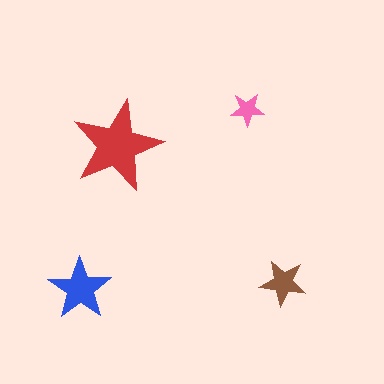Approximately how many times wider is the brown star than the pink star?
About 1.5 times wider.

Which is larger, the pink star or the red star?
The red one.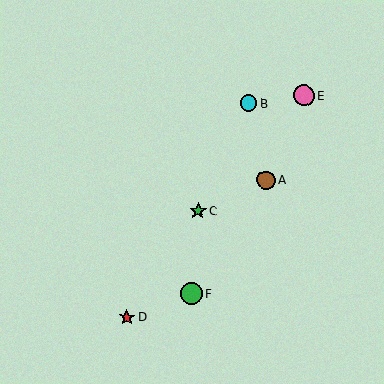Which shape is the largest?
The green circle (labeled F) is the largest.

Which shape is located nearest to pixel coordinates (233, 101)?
The cyan circle (labeled B) at (248, 103) is nearest to that location.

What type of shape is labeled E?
Shape E is a pink circle.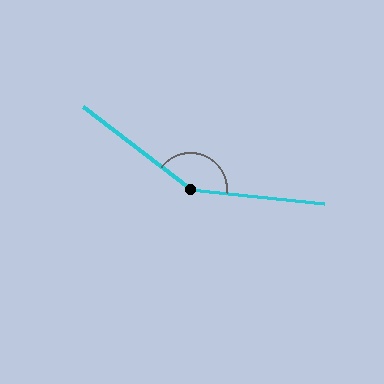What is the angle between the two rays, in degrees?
Approximately 149 degrees.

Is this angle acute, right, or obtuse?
It is obtuse.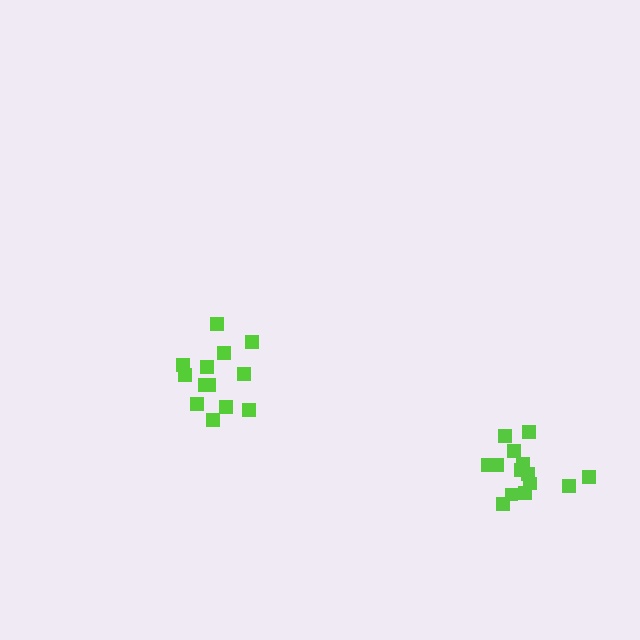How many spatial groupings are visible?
There are 2 spatial groupings.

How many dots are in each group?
Group 1: 13 dots, Group 2: 14 dots (27 total).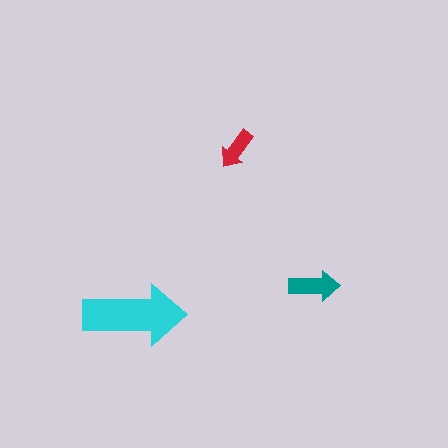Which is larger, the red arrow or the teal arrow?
The teal one.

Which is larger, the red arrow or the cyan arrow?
The cyan one.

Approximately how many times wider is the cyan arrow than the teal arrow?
About 2 times wider.